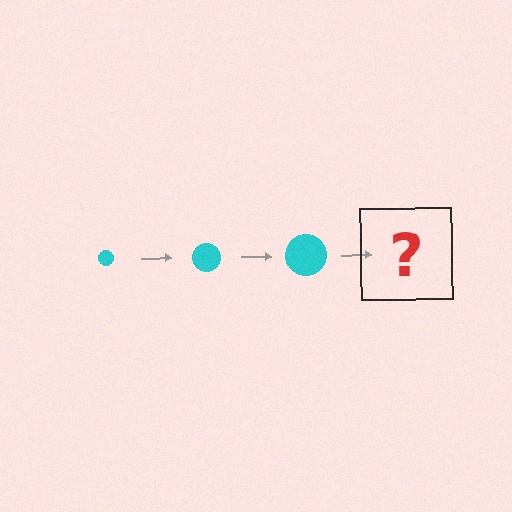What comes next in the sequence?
The next element should be a cyan circle, larger than the previous one.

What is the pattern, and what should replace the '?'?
The pattern is that the circle gets progressively larger each step. The '?' should be a cyan circle, larger than the previous one.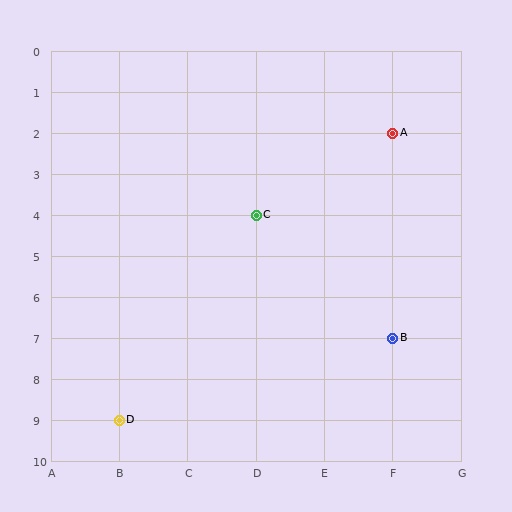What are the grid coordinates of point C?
Point C is at grid coordinates (D, 4).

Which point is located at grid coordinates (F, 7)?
Point B is at (F, 7).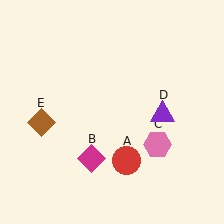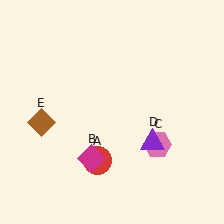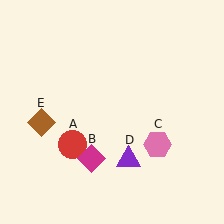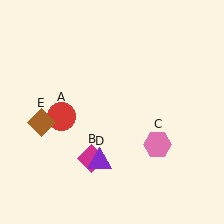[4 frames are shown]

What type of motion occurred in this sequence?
The red circle (object A), purple triangle (object D) rotated clockwise around the center of the scene.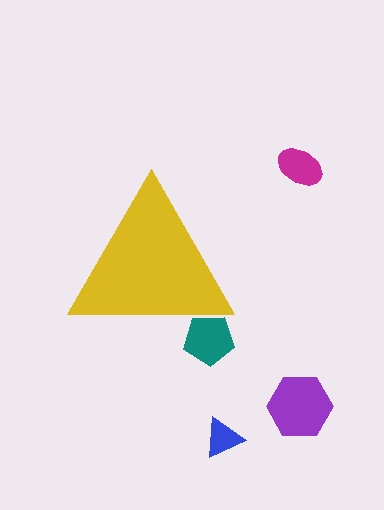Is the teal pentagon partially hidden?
Yes, the teal pentagon is partially hidden behind the yellow triangle.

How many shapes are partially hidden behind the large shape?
1 shape is partially hidden.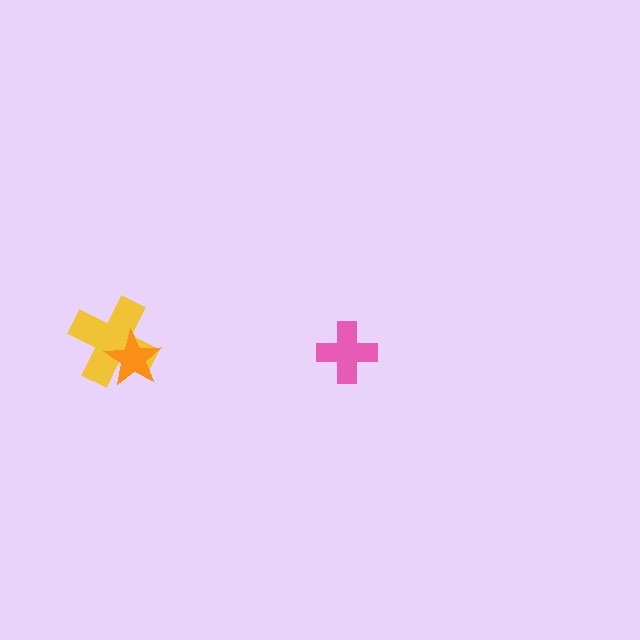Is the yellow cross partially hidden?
Yes, it is partially covered by another shape.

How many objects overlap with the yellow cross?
1 object overlaps with the yellow cross.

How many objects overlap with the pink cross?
0 objects overlap with the pink cross.